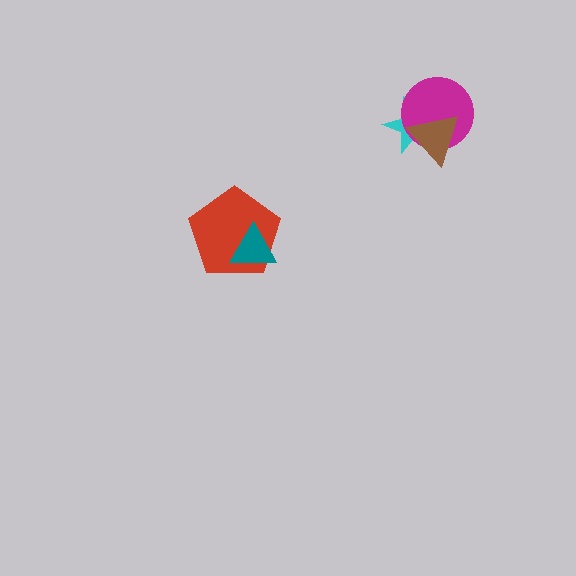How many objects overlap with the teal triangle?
1 object overlaps with the teal triangle.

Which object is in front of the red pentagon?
The teal triangle is in front of the red pentagon.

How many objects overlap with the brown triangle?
2 objects overlap with the brown triangle.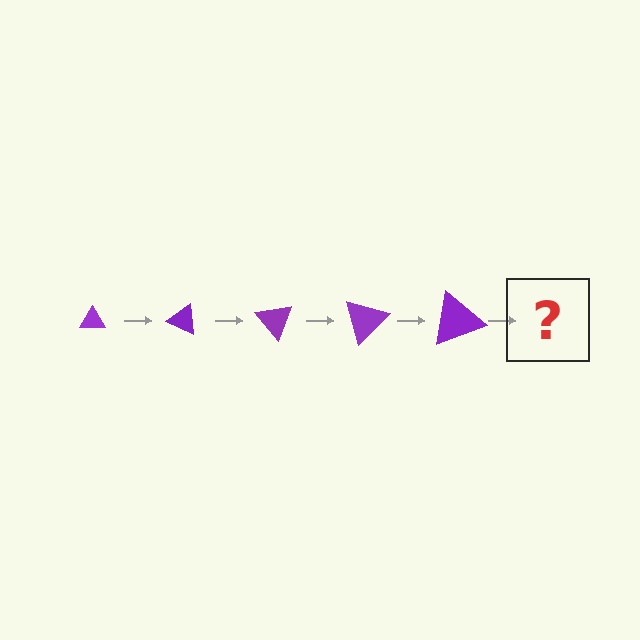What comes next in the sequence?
The next element should be a triangle, larger than the previous one and rotated 125 degrees from the start.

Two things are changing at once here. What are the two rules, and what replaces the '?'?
The two rules are that the triangle grows larger each step and it rotates 25 degrees each step. The '?' should be a triangle, larger than the previous one and rotated 125 degrees from the start.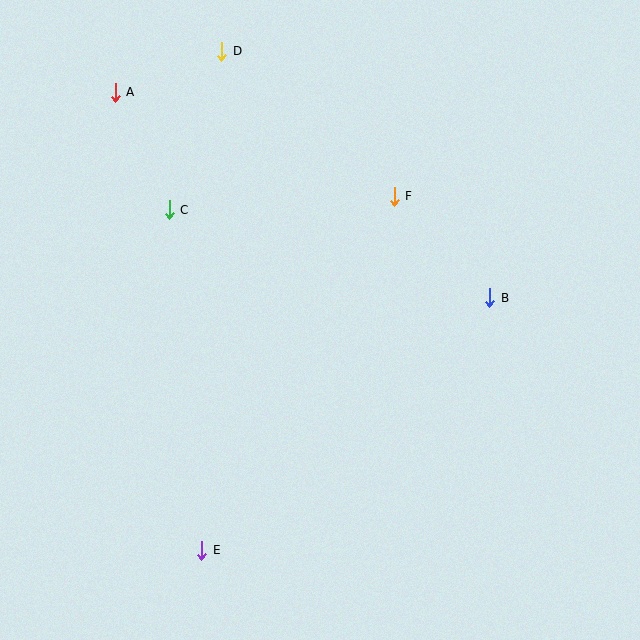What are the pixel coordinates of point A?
Point A is at (115, 92).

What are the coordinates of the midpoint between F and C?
The midpoint between F and C is at (282, 203).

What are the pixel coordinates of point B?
Point B is at (490, 298).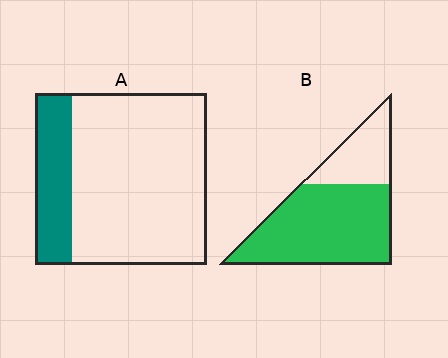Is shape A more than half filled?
No.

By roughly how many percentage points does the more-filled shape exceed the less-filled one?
By roughly 50 percentage points (B over A).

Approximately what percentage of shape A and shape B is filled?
A is approximately 20% and B is approximately 70%.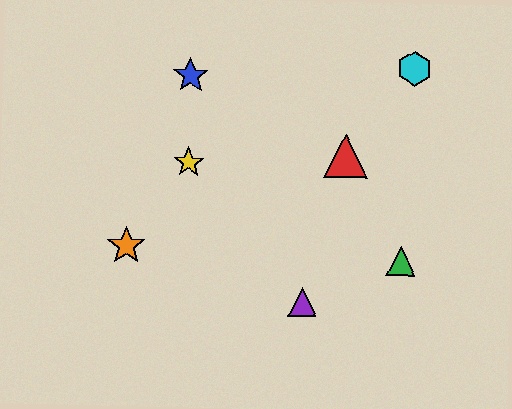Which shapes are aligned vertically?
The blue star, the yellow star are aligned vertically.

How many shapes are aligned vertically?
2 shapes (the blue star, the yellow star) are aligned vertically.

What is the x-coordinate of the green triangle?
The green triangle is at x≈401.